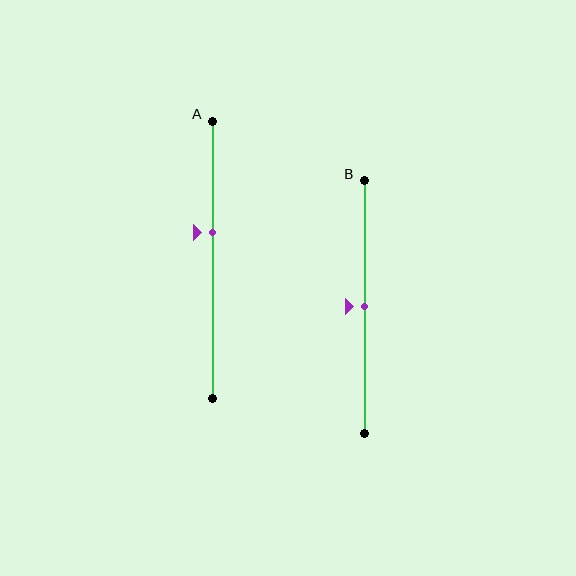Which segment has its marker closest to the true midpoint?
Segment B has its marker closest to the true midpoint.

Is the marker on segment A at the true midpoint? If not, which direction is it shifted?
No, the marker on segment A is shifted upward by about 10% of the segment length.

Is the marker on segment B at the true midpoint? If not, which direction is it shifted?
Yes, the marker on segment B is at the true midpoint.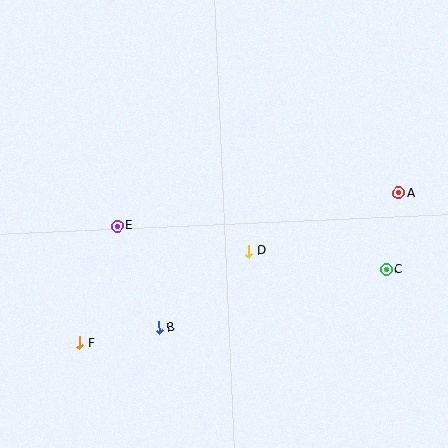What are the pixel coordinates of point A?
Point A is at (398, 193).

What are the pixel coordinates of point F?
Point F is at (80, 343).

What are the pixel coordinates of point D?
Point D is at (249, 251).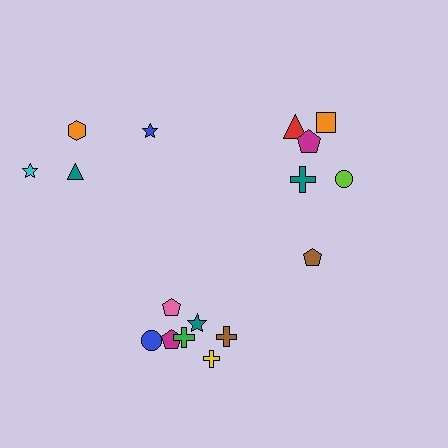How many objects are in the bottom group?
There are 7 objects.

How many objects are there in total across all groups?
There are 17 objects.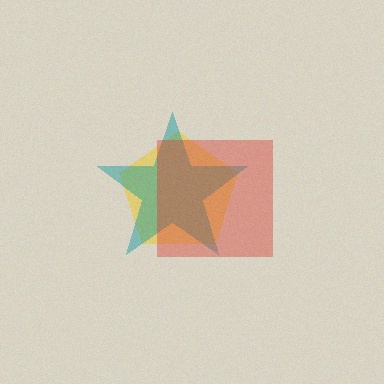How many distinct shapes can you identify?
There are 3 distinct shapes: a yellow pentagon, a teal star, a red square.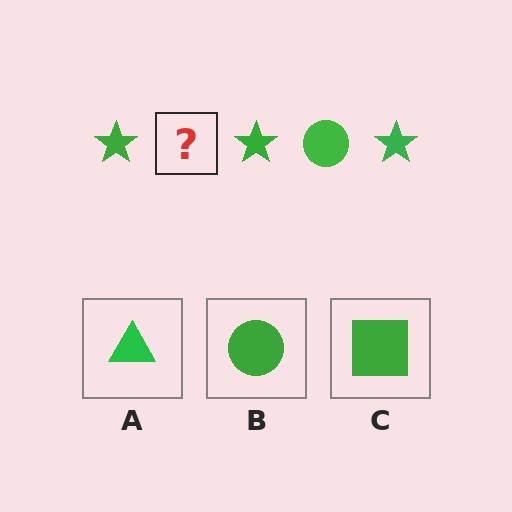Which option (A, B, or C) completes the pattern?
B.